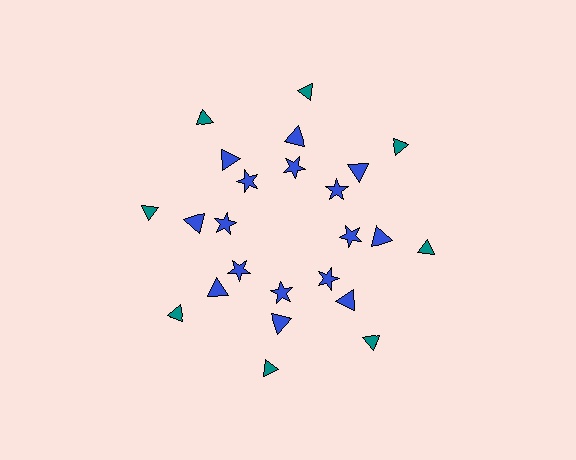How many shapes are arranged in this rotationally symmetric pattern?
There are 24 shapes, arranged in 8 groups of 3.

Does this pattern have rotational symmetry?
Yes, this pattern has 8-fold rotational symmetry. It looks the same after rotating 45 degrees around the center.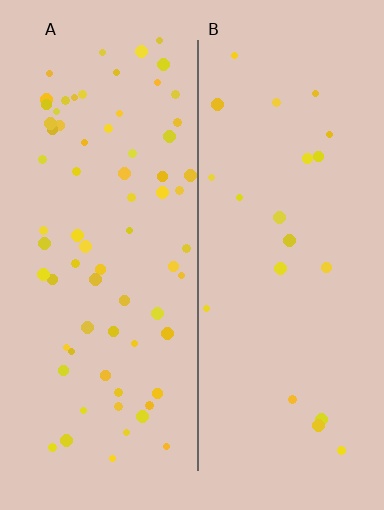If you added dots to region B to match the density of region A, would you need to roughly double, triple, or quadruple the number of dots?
Approximately triple.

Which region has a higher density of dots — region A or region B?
A (the left).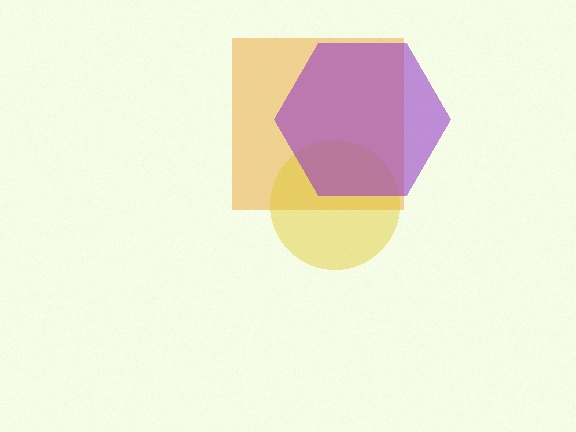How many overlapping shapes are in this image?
There are 3 overlapping shapes in the image.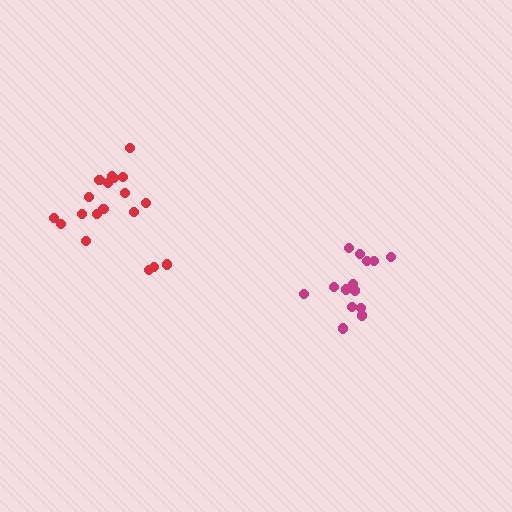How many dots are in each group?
Group 1: 14 dots, Group 2: 19 dots (33 total).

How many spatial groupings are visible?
There are 2 spatial groupings.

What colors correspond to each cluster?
The clusters are colored: magenta, red.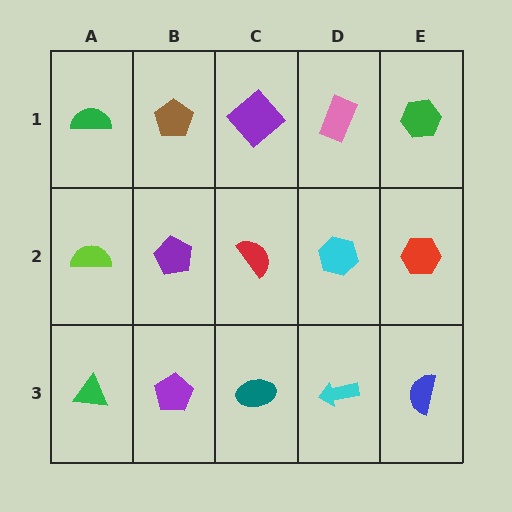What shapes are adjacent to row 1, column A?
A lime semicircle (row 2, column A), a brown pentagon (row 1, column B).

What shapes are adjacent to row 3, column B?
A purple pentagon (row 2, column B), a green triangle (row 3, column A), a teal ellipse (row 3, column C).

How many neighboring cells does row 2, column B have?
4.